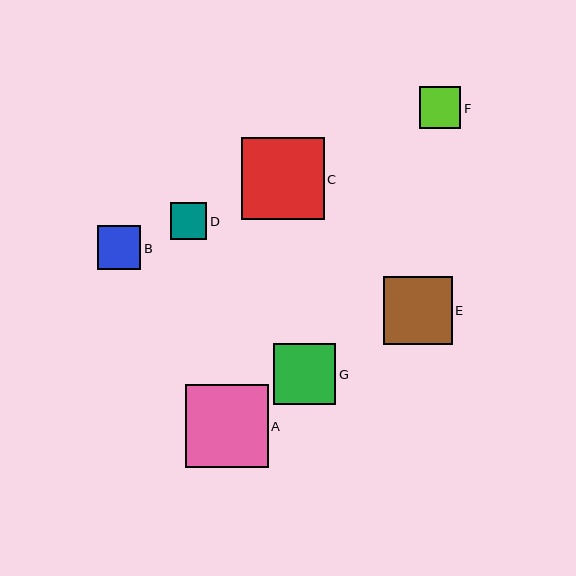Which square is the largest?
Square C is the largest with a size of approximately 83 pixels.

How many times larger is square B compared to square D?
Square B is approximately 1.2 times the size of square D.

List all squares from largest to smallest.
From largest to smallest: C, A, E, G, B, F, D.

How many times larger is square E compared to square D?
Square E is approximately 1.9 times the size of square D.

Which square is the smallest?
Square D is the smallest with a size of approximately 37 pixels.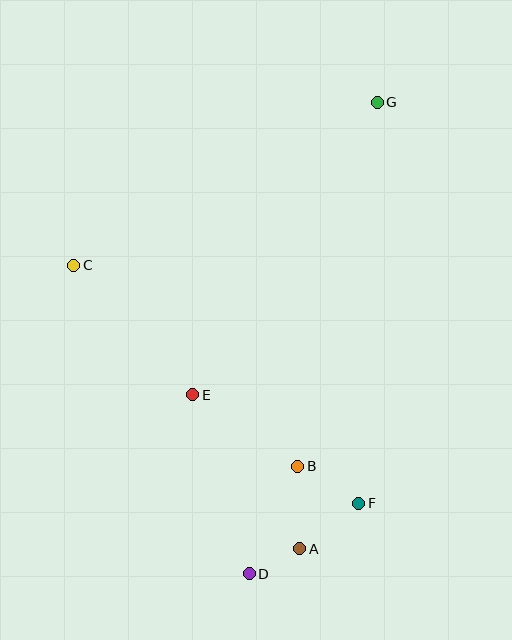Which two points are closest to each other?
Points A and D are closest to each other.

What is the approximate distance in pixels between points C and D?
The distance between C and D is approximately 355 pixels.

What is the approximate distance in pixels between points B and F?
The distance between B and F is approximately 71 pixels.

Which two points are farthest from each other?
Points D and G are farthest from each other.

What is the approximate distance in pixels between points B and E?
The distance between B and E is approximately 127 pixels.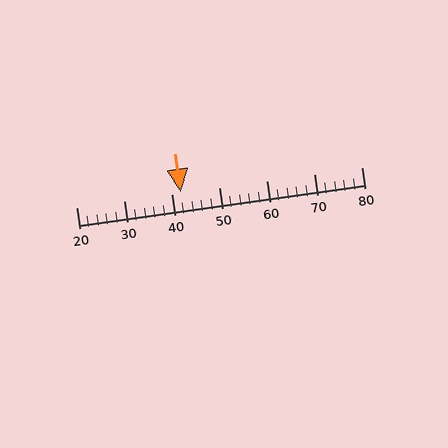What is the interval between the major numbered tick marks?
The major tick marks are spaced 10 units apart.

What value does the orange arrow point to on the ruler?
The orange arrow points to approximately 42.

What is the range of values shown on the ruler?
The ruler shows values from 20 to 80.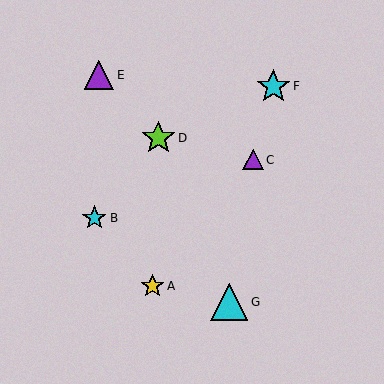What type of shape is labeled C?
Shape C is a purple triangle.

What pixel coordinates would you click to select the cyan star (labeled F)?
Click at (273, 86) to select the cyan star F.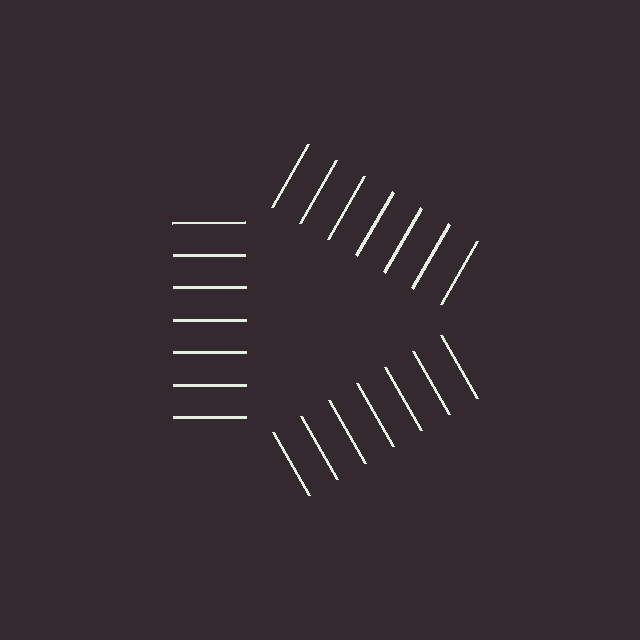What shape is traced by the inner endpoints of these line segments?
An illusory triangle — the line segments terminate on its edges but no continuous stroke is drawn.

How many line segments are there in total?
21 — 7 along each of the 3 edges.